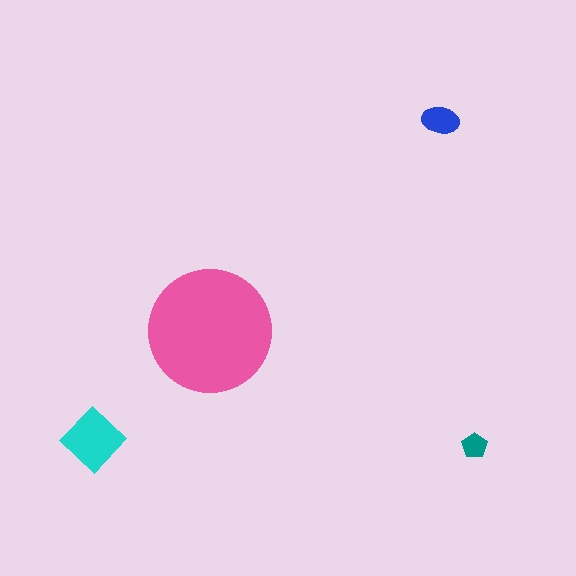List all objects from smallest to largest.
The teal pentagon, the blue ellipse, the cyan diamond, the pink circle.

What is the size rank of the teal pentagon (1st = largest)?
4th.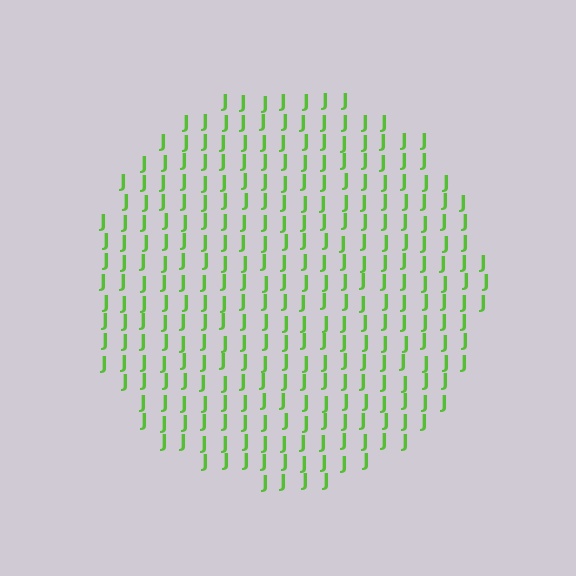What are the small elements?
The small elements are letter J's.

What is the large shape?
The large shape is a circle.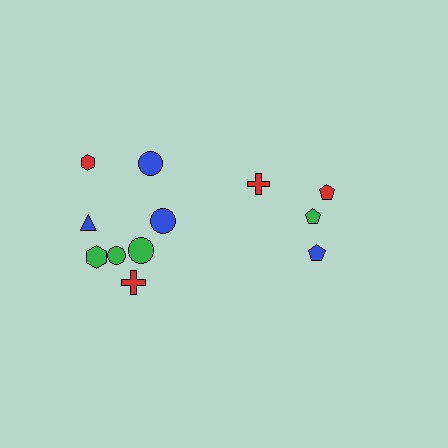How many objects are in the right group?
There are 4 objects.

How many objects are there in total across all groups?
There are 12 objects.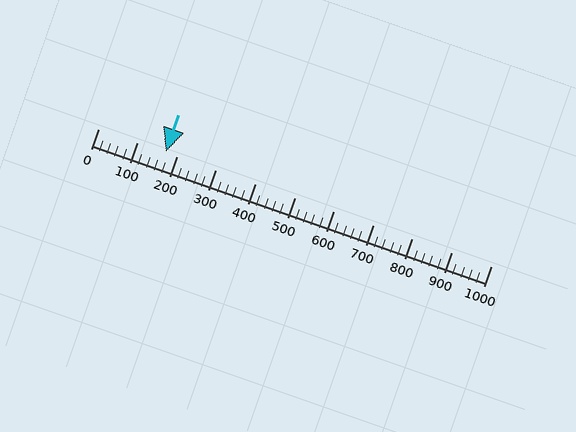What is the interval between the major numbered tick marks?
The major tick marks are spaced 100 units apart.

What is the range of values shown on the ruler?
The ruler shows values from 0 to 1000.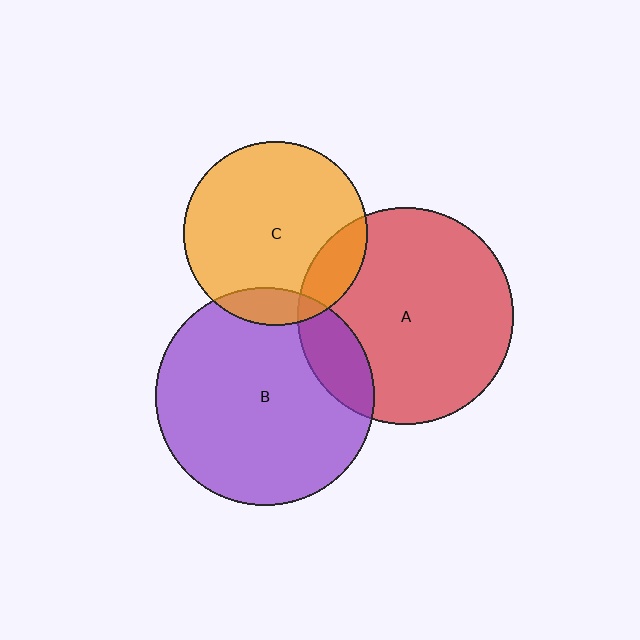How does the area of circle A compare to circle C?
Approximately 1.4 times.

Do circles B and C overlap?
Yes.